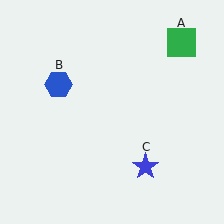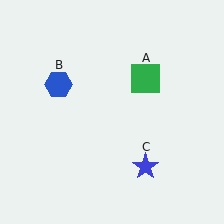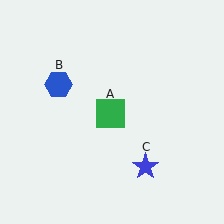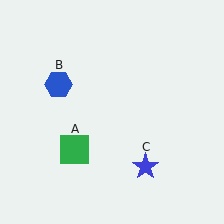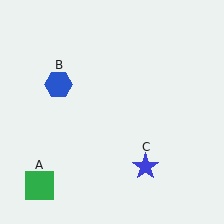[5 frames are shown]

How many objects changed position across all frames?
1 object changed position: green square (object A).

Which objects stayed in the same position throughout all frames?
Blue hexagon (object B) and blue star (object C) remained stationary.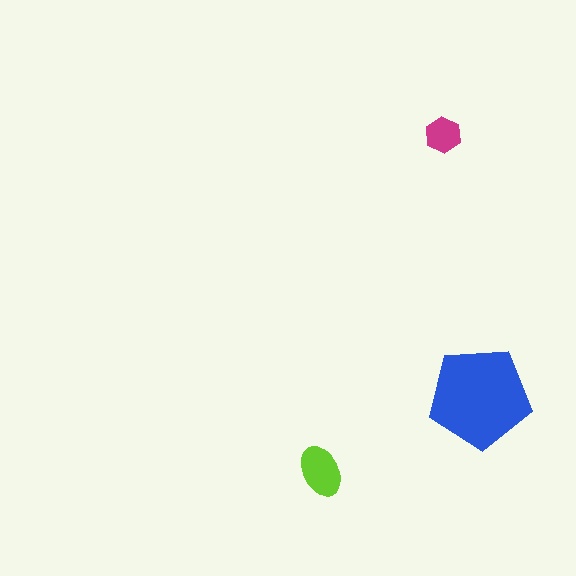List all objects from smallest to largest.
The magenta hexagon, the lime ellipse, the blue pentagon.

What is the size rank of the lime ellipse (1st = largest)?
2nd.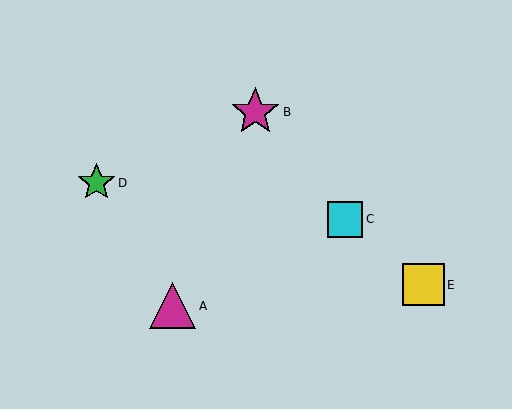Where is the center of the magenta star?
The center of the magenta star is at (255, 112).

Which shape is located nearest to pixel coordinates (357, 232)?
The cyan square (labeled C) at (345, 219) is nearest to that location.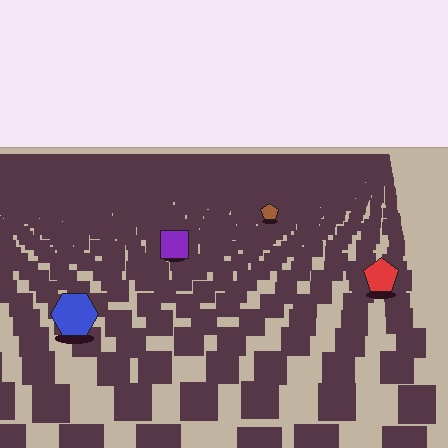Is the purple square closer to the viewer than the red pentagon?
No. The red pentagon is closer — you can tell from the texture gradient: the ground texture is coarser near it.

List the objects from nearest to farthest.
From nearest to farthest: the blue hexagon, the red pentagon, the purple square, the brown pentagon.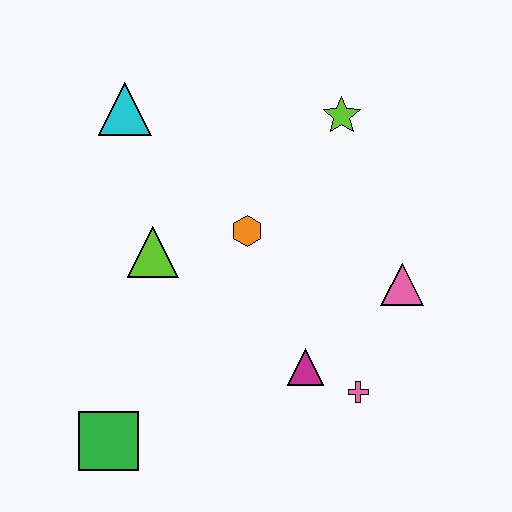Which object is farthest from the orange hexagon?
The green square is farthest from the orange hexagon.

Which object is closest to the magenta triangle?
The pink cross is closest to the magenta triangle.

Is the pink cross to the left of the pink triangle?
Yes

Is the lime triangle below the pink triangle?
No